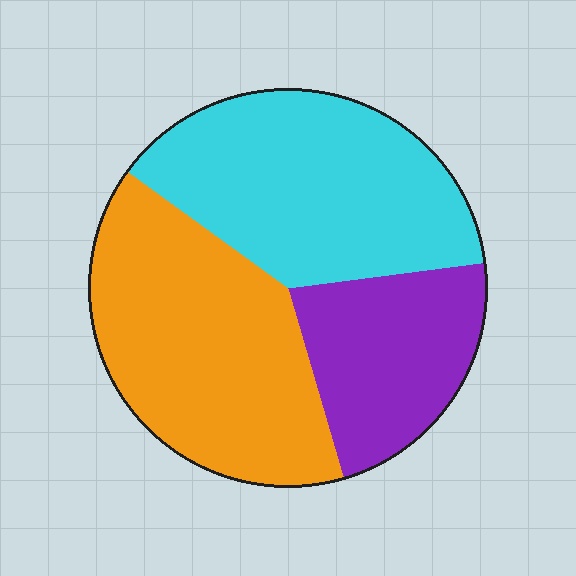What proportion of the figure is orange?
Orange takes up about two fifths (2/5) of the figure.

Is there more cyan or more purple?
Cyan.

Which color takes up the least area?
Purple, at roughly 20%.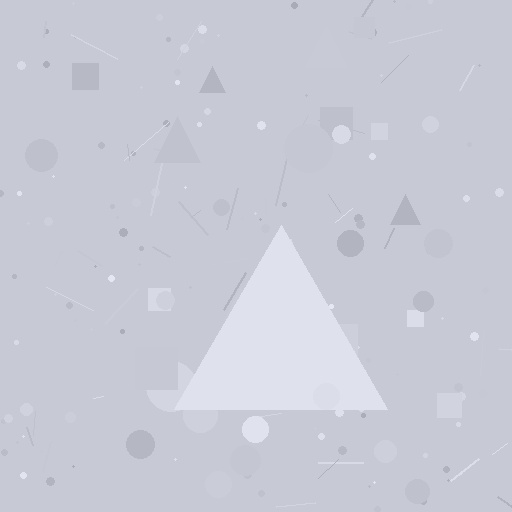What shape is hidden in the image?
A triangle is hidden in the image.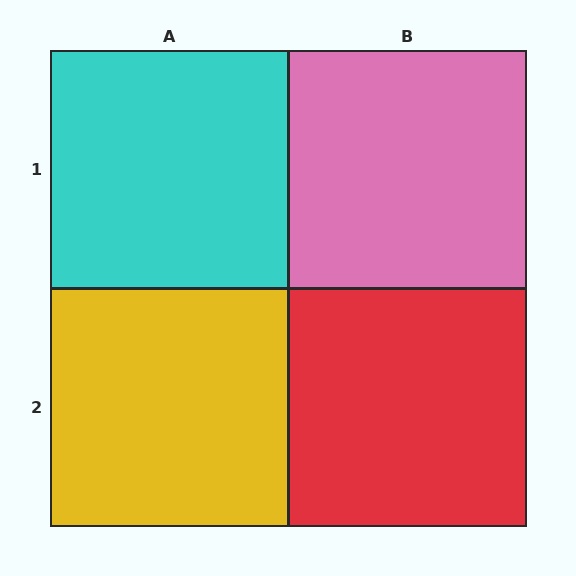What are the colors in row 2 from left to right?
Yellow, red.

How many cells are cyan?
1 cell is cyan.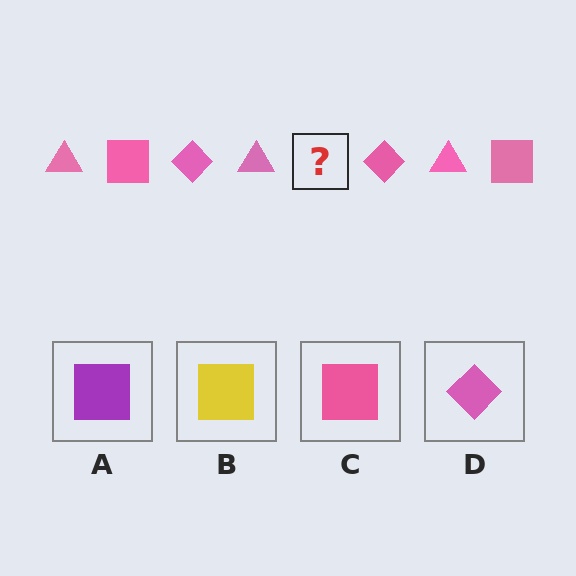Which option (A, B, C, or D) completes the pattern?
C.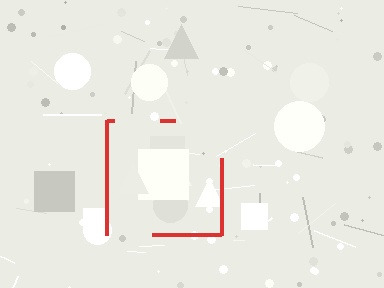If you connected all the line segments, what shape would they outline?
They would outline a square.